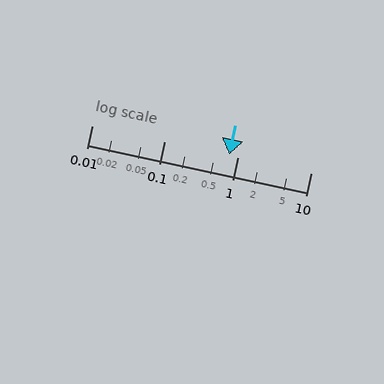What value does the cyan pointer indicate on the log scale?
The pointer indicates approximately 0.76.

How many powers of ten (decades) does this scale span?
The scale spans 3 decades, from 0.01 to 10.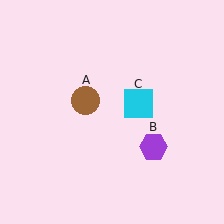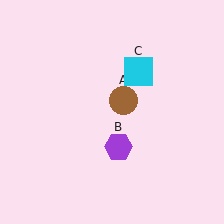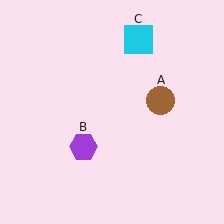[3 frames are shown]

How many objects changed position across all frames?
3 objects changed position: brown circle (object A), purple hexagon (object B), cyan square (object C).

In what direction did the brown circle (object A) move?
The brown circle (object A) moved right.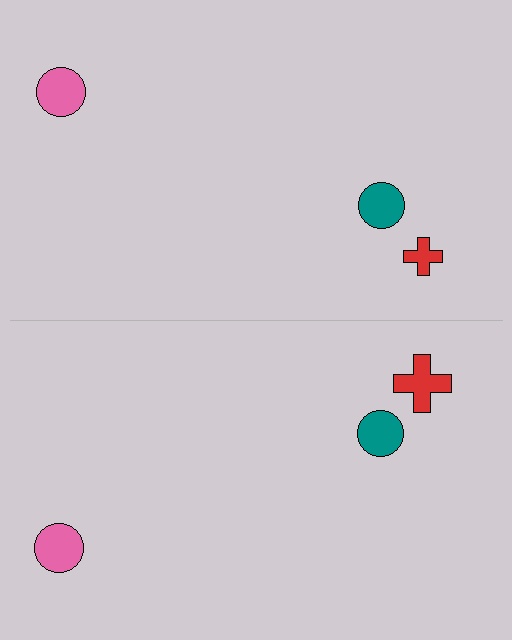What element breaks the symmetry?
The red cross on the bottom side has a different size than its mirror counterpart.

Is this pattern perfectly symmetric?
No, the pattern is not perfectly symmetric. The red cross on the bottom side has a different size than its mirror counterpart.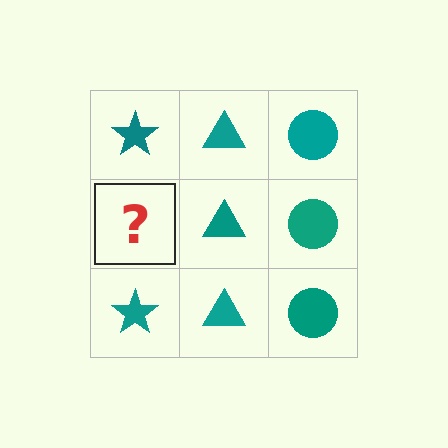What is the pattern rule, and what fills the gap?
The rule is that each column has a consistent shape. The gap should be filled with a teal star.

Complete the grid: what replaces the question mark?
The question mark should be replaced with a teal star.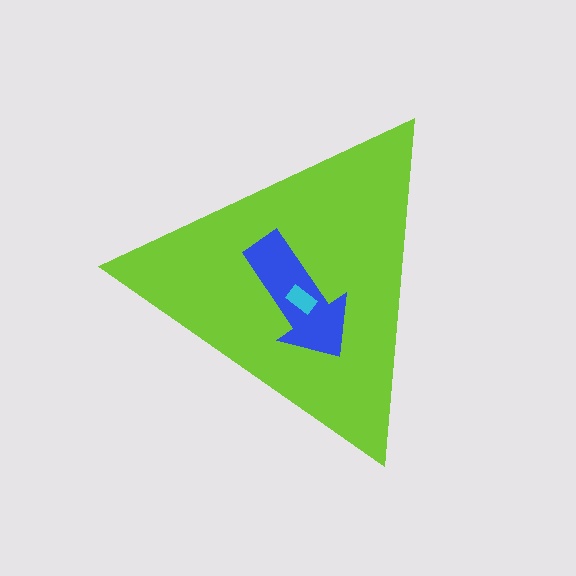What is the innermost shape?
The cyan rectangle.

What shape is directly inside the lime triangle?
The blue arrow.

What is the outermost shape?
The lime triangle.